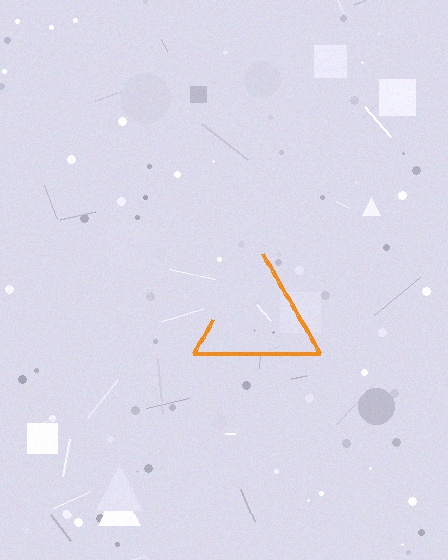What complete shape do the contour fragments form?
The contour fragments form a triangle.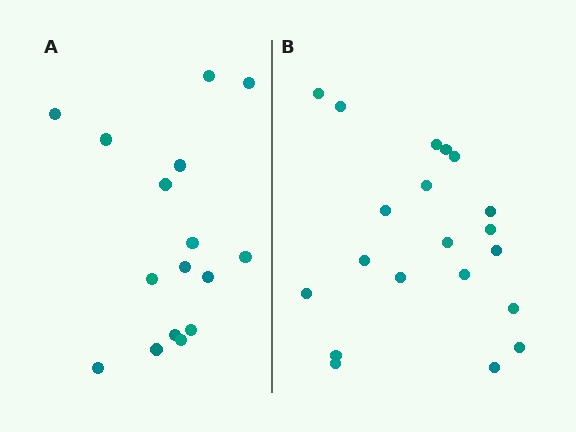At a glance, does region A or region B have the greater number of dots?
Region B (the right region) has more dots.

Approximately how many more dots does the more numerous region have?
Region B has about 4 more dots than region A.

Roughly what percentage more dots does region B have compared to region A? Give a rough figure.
About 25% more.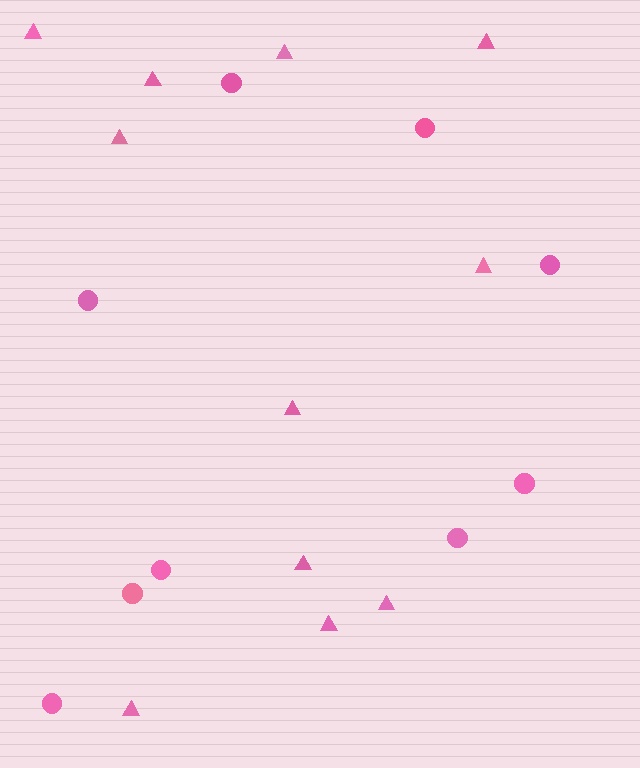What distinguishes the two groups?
There are 2 groups: one group of circles (9) and one group of triangles (11).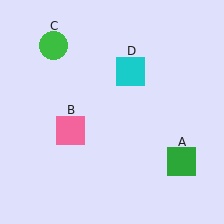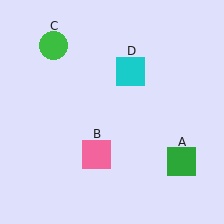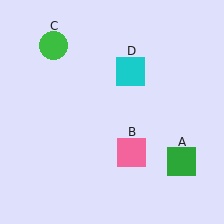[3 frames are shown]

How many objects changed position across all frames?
1 object changed position: pink square (object B).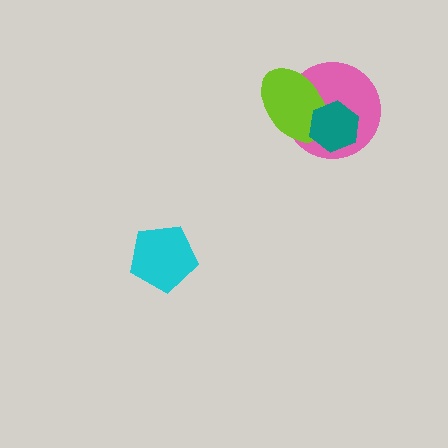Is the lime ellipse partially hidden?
Yes, it is partially covered by another shape.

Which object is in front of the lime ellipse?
The teal hexagon is in front of the lime ellipse.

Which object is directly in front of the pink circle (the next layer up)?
The lime ellipse is directly in front of the pink circle.